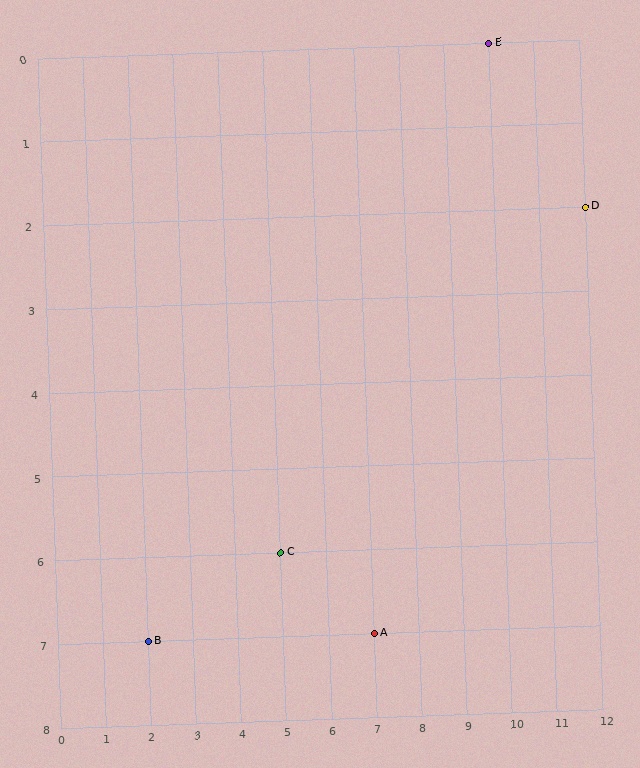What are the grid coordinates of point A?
Point A is at grid coordinates (7, 7).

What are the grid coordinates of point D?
Point D is at grid coordinates (12, 2).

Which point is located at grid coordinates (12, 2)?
Point D is at (12, 2).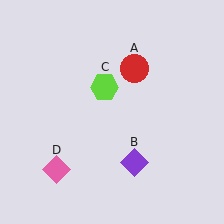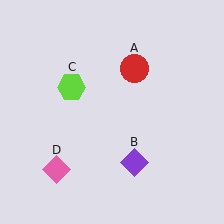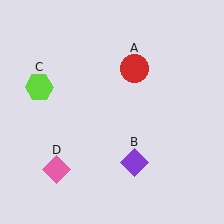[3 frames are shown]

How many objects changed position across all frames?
1 object changed position: lime hexagon (object C).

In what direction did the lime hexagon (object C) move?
The lime hexagon (object C) moved left.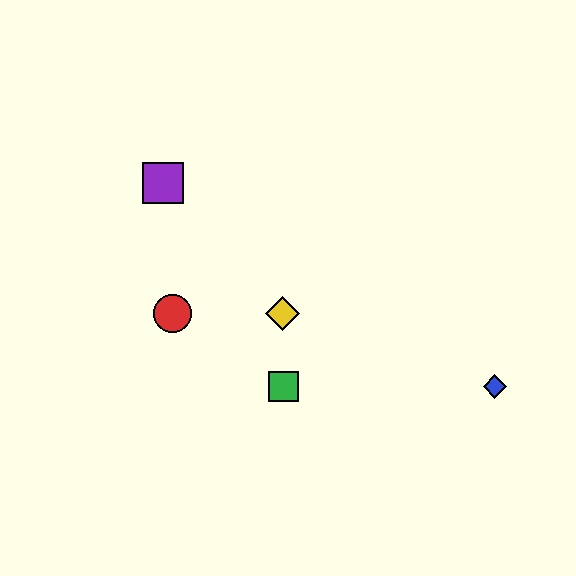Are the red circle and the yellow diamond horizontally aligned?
Yes, both are at y≈314.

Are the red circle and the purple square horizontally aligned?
No, the red circle is at y≈314 and the purple square is at y≈183.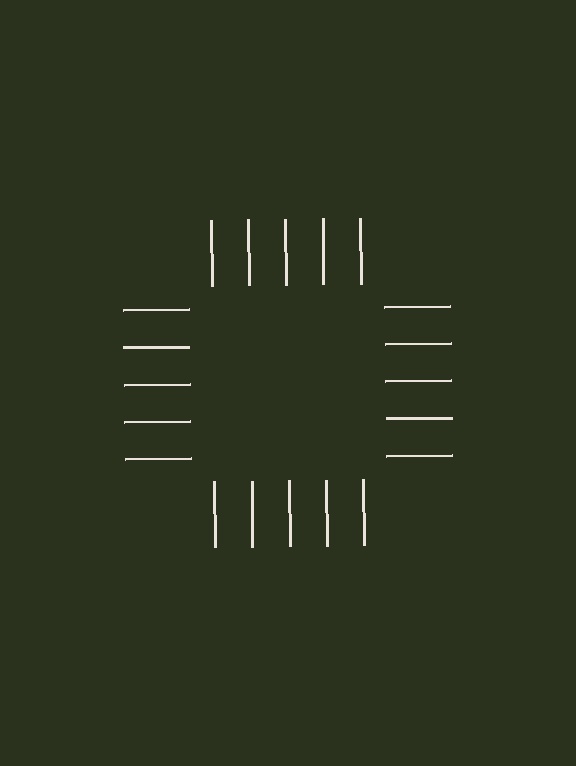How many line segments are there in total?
20 — 5 along each of the 4 edges.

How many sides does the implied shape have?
4 sides — the line-ends trace a square.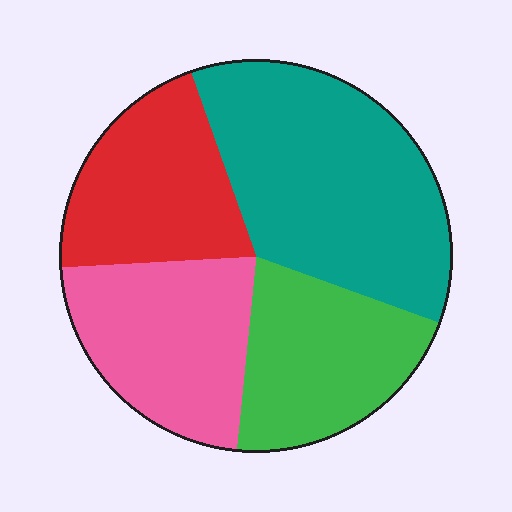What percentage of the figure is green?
Green covers roughly 20% of the figure.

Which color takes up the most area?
Teal, at roughly 35%.